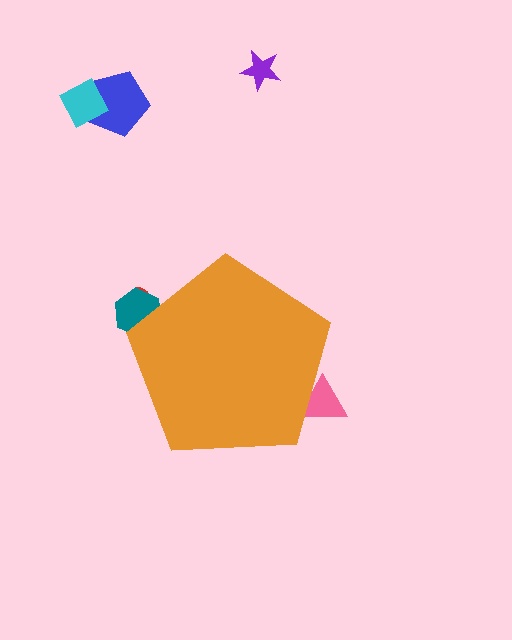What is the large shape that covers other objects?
An orange pentagon.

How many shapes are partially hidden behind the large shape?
3 shapes are partially hidden.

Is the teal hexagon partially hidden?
Yes, the teal hexagon is partially hidden behind the orange pentagon.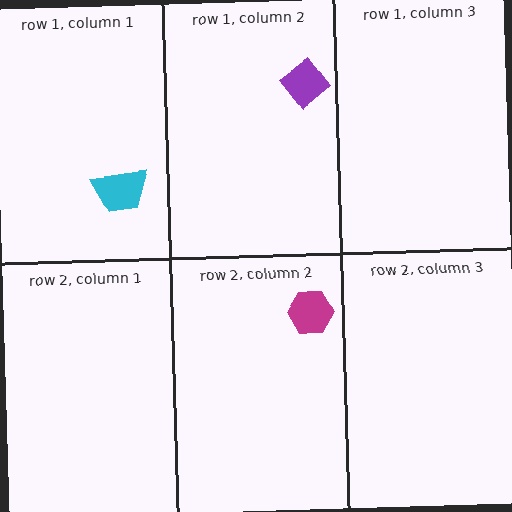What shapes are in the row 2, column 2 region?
The magenta hexagon.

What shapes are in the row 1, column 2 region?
The purple diamond.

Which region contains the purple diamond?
The row 1, column 2 region.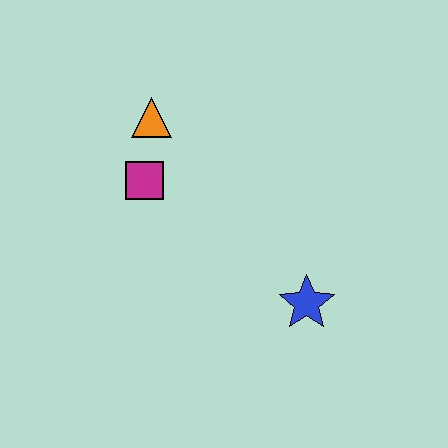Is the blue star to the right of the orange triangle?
Yes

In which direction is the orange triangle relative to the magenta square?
The orange triangle is above the magenta square.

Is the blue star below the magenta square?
Yes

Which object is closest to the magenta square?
The orange triangle is closest to the magenta square.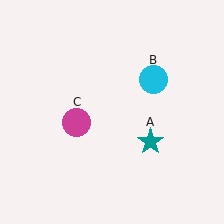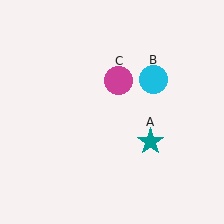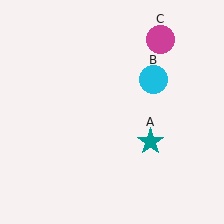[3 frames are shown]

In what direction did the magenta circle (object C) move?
The magenta circle (object C) moved up and to the right.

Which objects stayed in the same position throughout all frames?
Teal star (object A) and cyan circle (object B) remained stationary.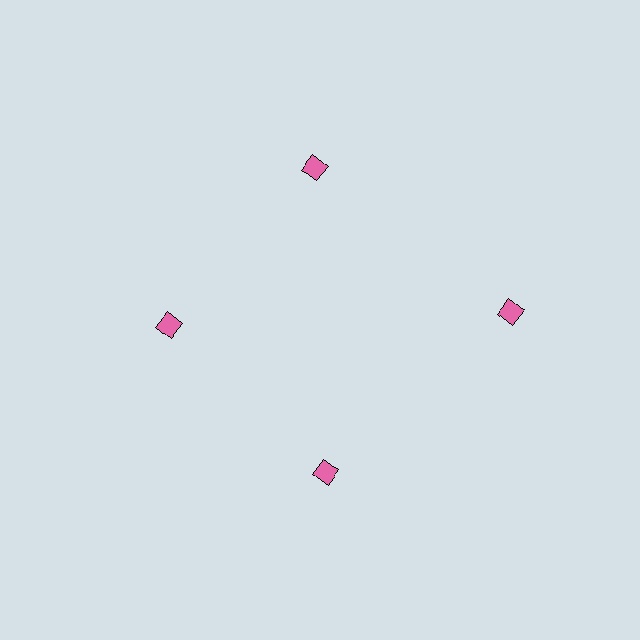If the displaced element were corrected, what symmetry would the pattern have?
It would have 4-fold rotational symmetry — the pattern would map onto itself every 90 degrees.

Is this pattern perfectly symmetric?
No. The 4 pink squares are arranged in a ring, but one element near the 3 o'clock position is pushed outward from the center, breaking the 4-fold rotational symmetry.